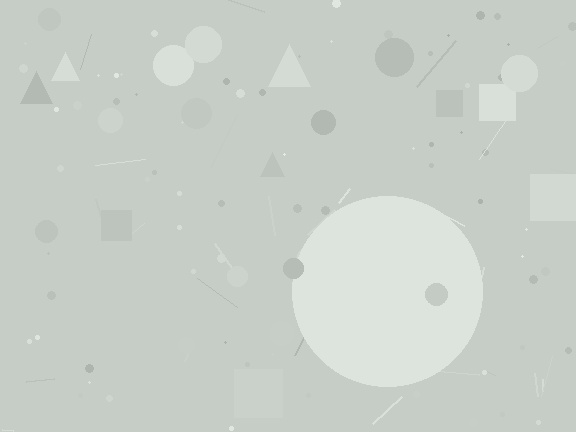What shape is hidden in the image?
A circle is hidden in the image.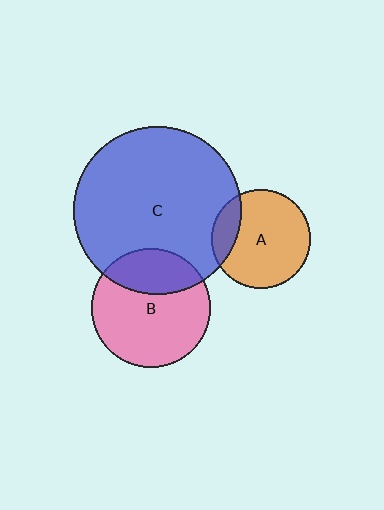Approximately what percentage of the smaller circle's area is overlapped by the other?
Approximately 20%.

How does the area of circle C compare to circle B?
Approximately 2.0 times.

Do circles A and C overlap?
Yes.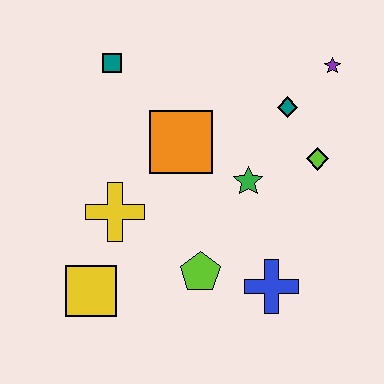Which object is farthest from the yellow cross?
The purple star is farthest from the yellow cross.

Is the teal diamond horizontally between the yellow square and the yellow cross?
No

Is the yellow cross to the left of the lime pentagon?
Yes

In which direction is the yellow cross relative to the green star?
The yellow cross is to the left of the green star.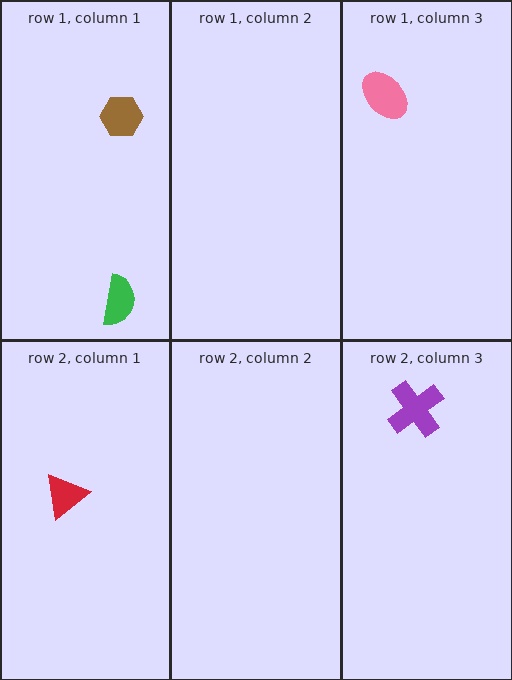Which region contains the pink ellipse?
The row 1, column 3 region.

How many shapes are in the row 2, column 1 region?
1.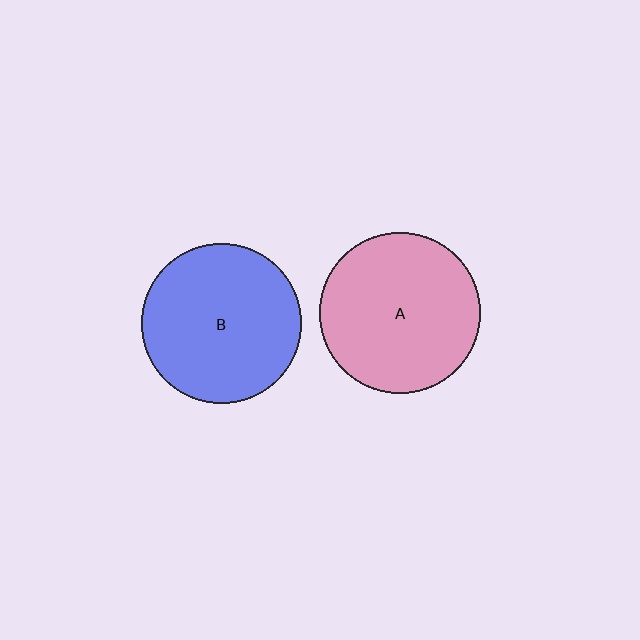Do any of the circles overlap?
No, none of the circles overlap.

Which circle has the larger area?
Circle A (pink).